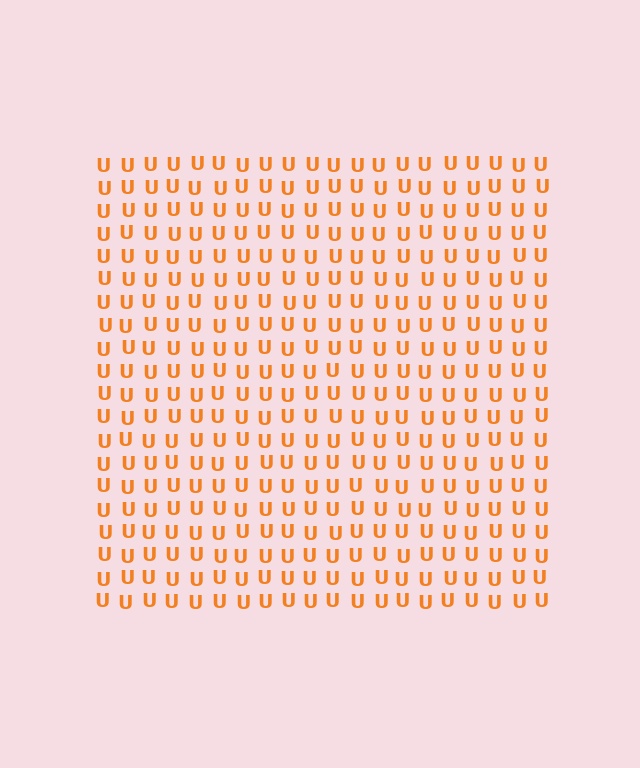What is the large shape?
The large shape is a square.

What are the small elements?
The small elements are letter U's.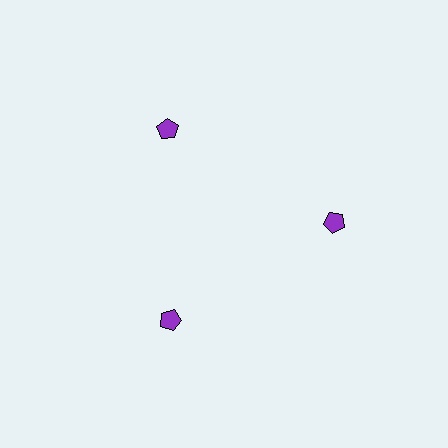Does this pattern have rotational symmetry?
Yes, this pattern has 3-fold rotational symmetry. It looks the same after rotating 120 degrees around the center.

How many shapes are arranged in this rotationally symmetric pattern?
There are 3 shapes, arranged in 3 groups of 1.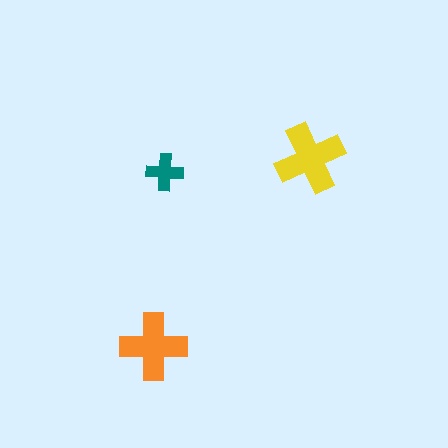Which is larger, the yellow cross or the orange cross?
The yellow one.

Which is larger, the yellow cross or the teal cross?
The yellow one.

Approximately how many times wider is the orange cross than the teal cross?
About 2 times wider.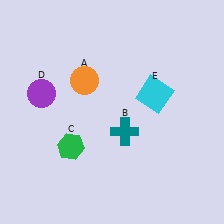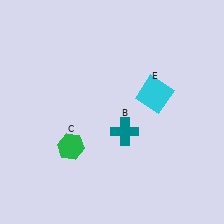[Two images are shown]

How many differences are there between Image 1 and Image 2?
There are 2 differences between the two images.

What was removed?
The orange circle (A), the purple circle (D) were removed in Image 2.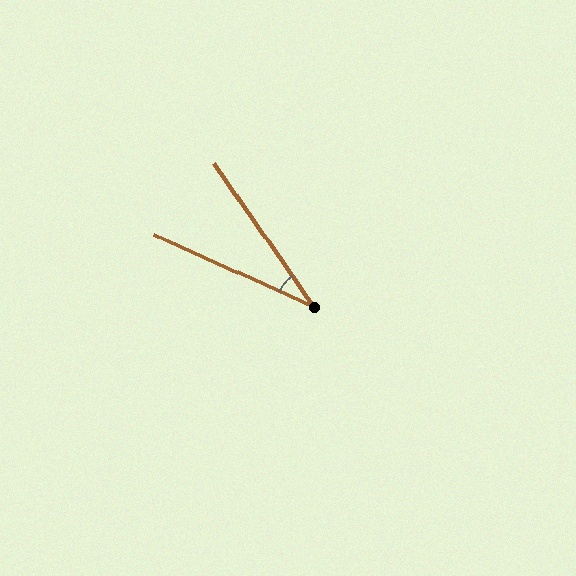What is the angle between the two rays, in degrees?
Approximately 31 degrees.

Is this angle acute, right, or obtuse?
It is acute.